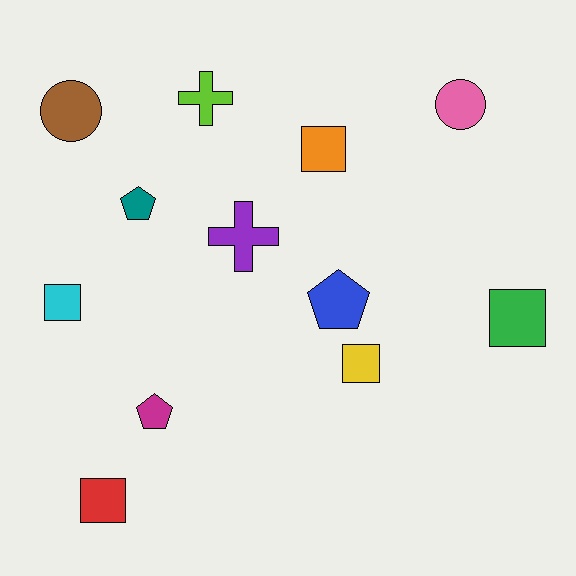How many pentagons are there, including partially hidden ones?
There are 3 pentagons.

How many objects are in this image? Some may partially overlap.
There are 12 objects.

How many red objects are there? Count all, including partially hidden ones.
There is 1 red object.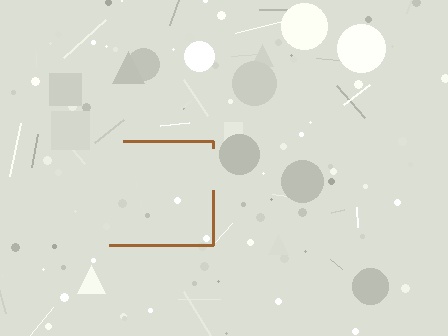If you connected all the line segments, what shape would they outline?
They would outline a square.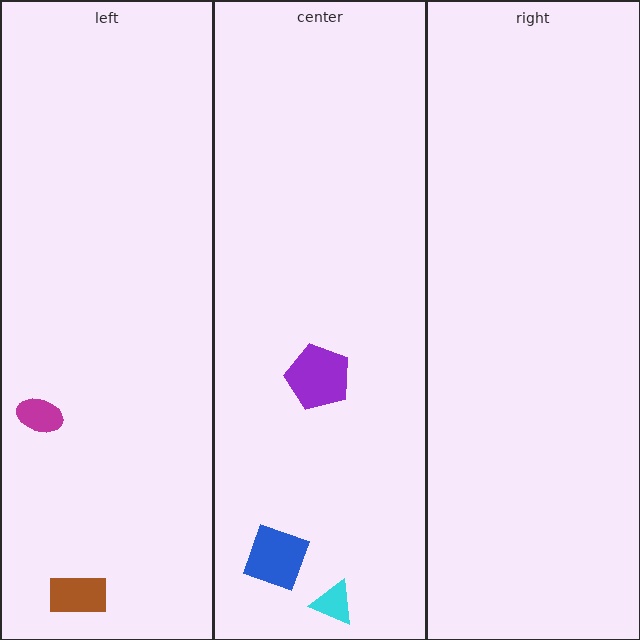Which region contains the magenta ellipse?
The left region.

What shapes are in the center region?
The blue square, the cyan triangle, the purple pentagon.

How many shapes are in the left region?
2.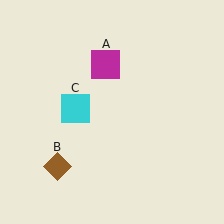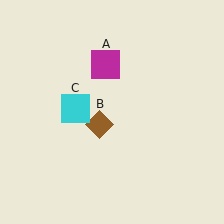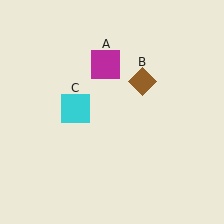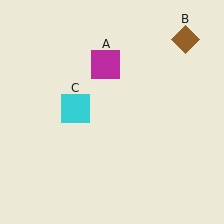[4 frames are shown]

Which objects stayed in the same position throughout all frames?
Magenta square (object A) and cyan square (object C) remained stationary.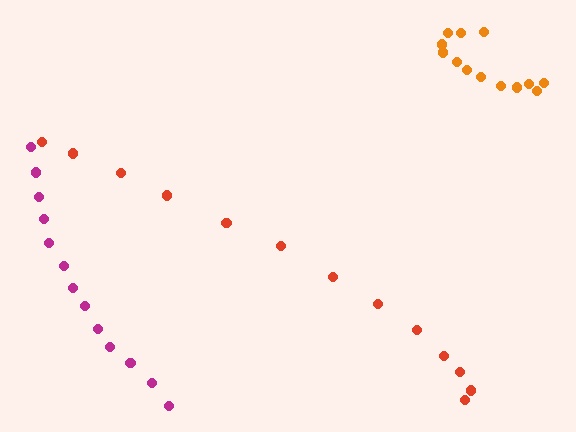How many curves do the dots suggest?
There are 3 distinct paths.